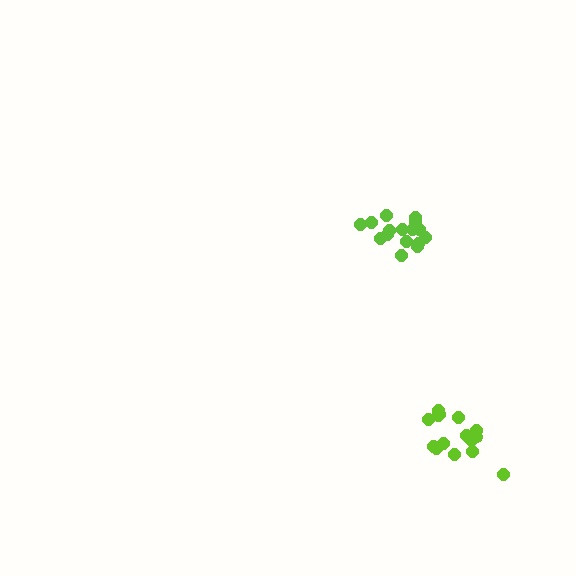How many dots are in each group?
Group 1: 16 dots, Group 2: 16 dots (32 total).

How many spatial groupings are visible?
There are 2 spatial groupings.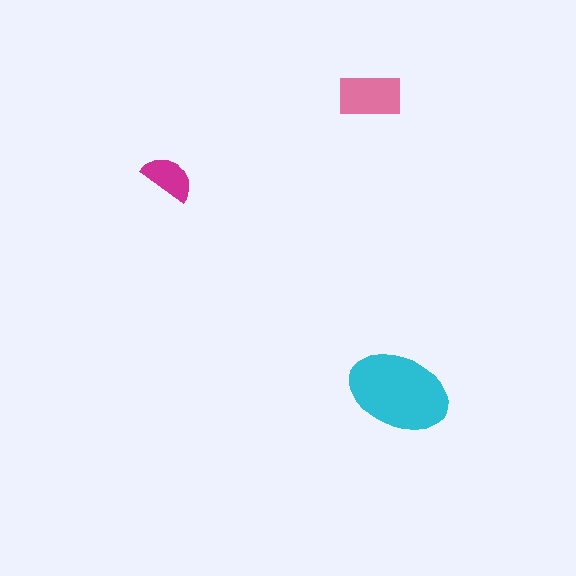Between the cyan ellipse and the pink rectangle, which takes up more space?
The cyan ellipse.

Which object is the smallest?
The magenta semicircle.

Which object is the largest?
The cyan ellipse.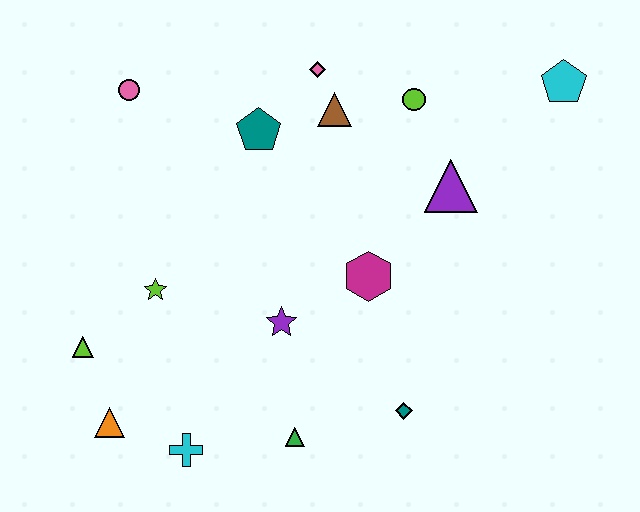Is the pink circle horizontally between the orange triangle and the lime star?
Yes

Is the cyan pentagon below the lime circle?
No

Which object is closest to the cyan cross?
The orange triangle is closest to the cyan cross.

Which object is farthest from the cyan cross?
The cyan pentagon is farthest from the cyan cross.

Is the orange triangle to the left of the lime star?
Yes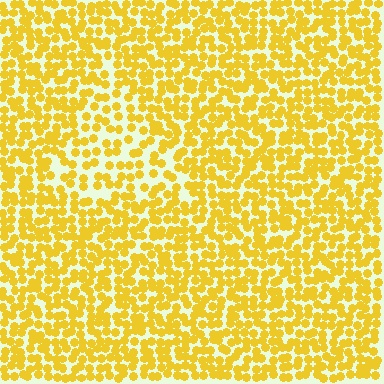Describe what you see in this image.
The image contains small yellow elements arranged at two different densities. A triangle-shaped region is visible where the elements are less densely packed than the surrounding area.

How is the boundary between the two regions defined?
The boundary is defined by a change in element density (approximately 1.7x ratio). All elements are the same color, size, and shape.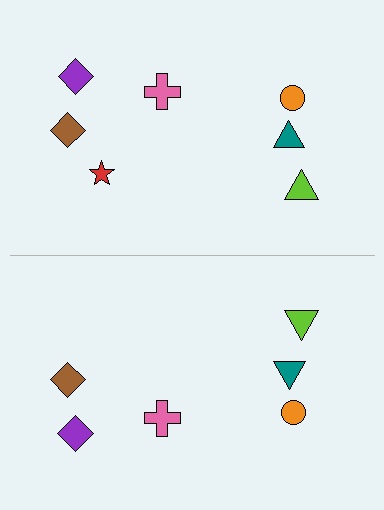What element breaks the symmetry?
A red star is missing from the bottom side.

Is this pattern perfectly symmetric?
No, the pattern is not perfectly symmetric. A red star is missing from the bottom side.